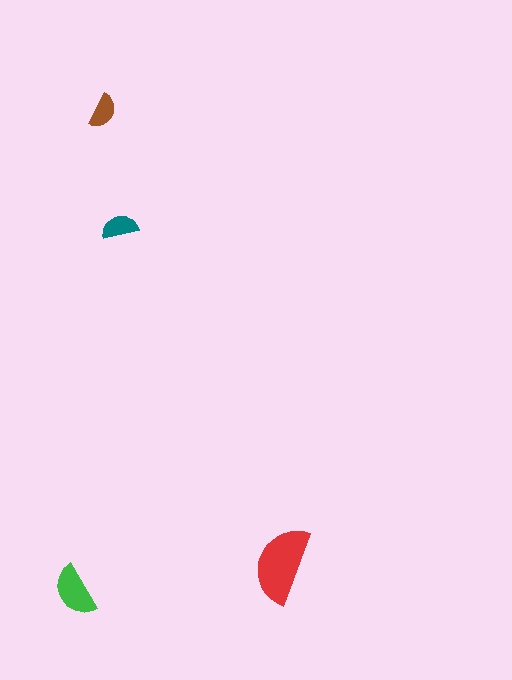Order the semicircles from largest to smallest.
the red one, the green one, the teal one, the brown one.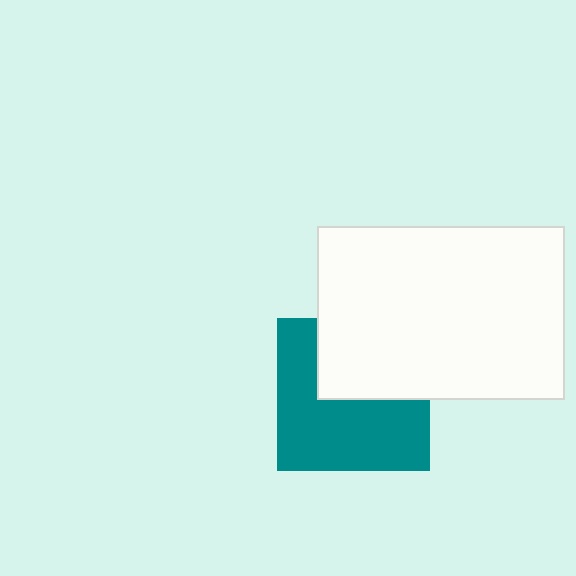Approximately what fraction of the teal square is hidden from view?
Roughly 39% of the teal square is hidden behind the white rectangle.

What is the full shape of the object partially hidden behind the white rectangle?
The partially hidden object is a teal square.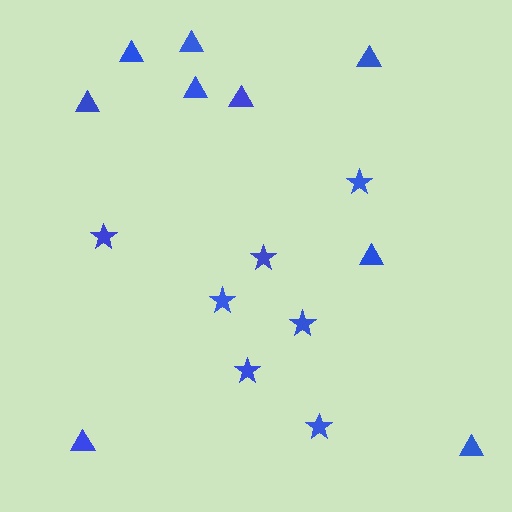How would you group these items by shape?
There are 2 groups: one group of triangles (9) and one group of stars (7).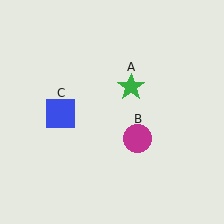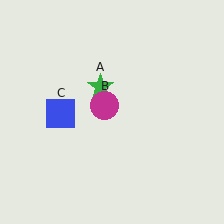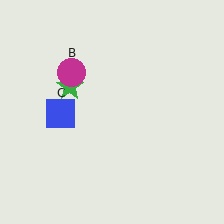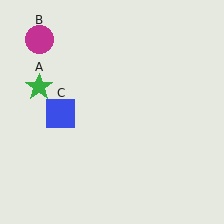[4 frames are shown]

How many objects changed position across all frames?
2 objects changed position: green star (object A), magenta circle (object B).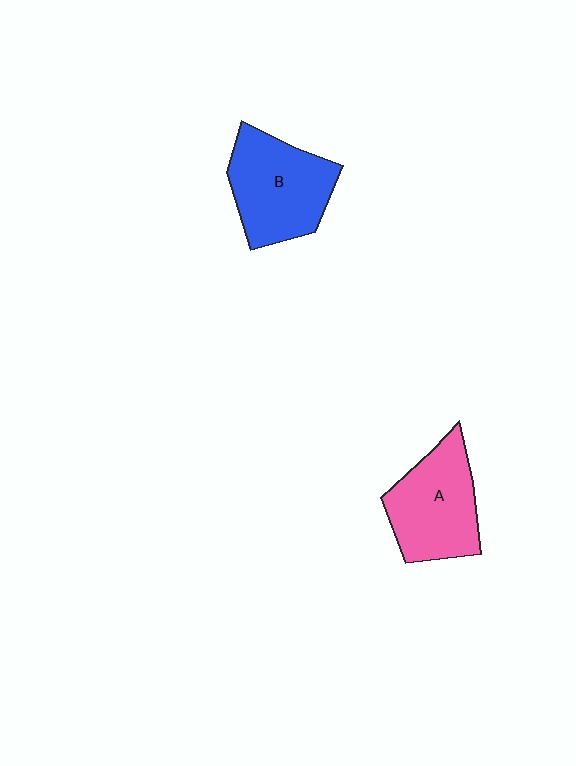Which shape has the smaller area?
Shape A (pink).